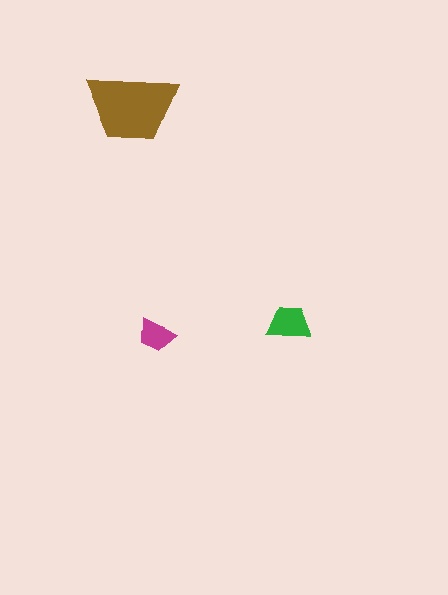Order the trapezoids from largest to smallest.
the brown one, the green one, the magenta one.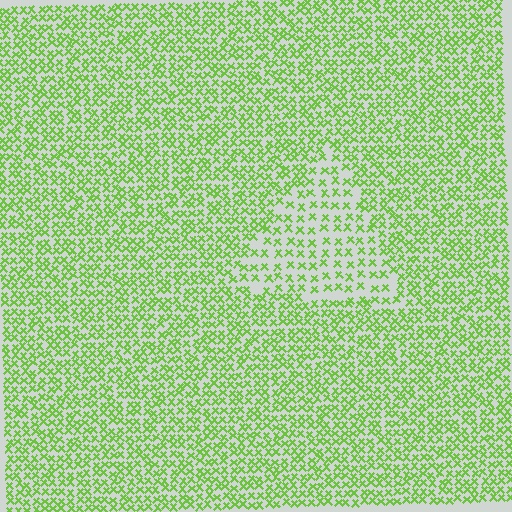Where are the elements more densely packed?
The elements are more densely packed outside the triangle boundary.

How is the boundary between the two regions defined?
The boundary is defined by a change in element density (approximately 1.9x ratio). All elements are the same color, size, and shape.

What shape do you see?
I see a triangle.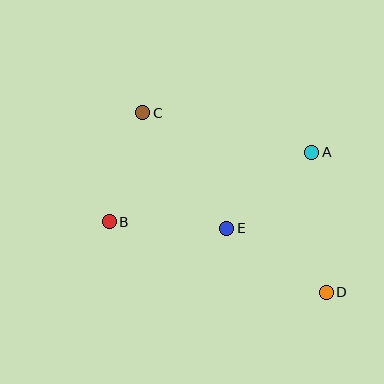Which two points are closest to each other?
Points A and E are closest to each other.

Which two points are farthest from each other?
Points C and D are farthest from each other.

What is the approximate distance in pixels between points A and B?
The distance between A and B is approximately 214 pixels.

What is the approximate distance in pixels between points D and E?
The distance between D and E is approximately 118 pixels.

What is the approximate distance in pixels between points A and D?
The distance between A and D is approximately 141 pixels.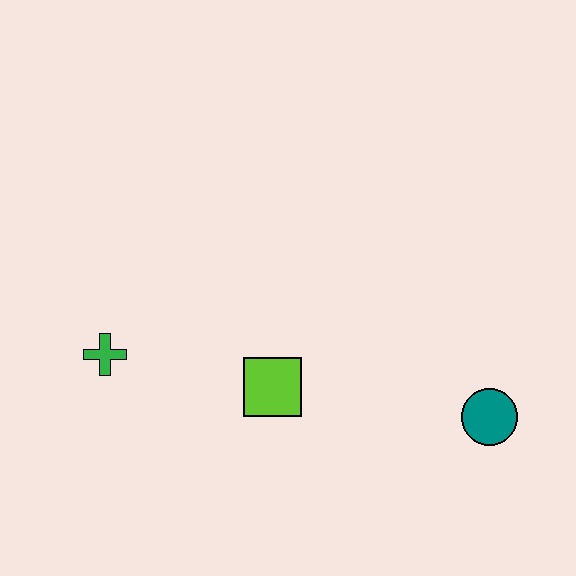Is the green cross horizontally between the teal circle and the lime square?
No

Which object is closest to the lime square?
The green cross is closest to the lime square.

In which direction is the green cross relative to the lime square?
The green cross is to the left of the lime square.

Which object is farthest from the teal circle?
The green cross is farthest from the teal circle.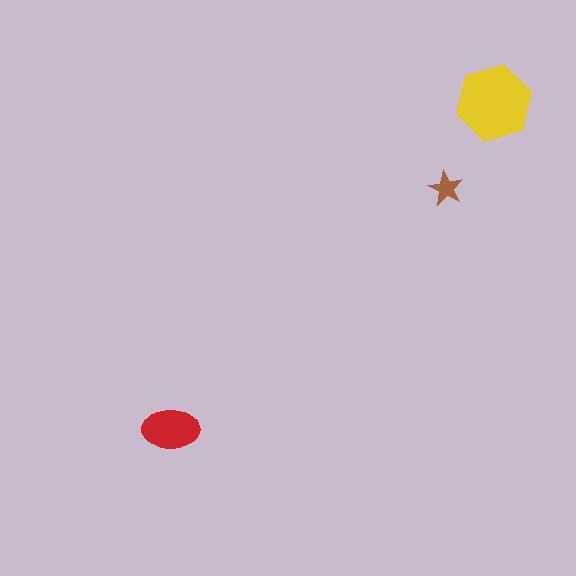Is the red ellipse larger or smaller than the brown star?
Larger.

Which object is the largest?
The yellow hexagon.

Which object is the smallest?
The brown star.